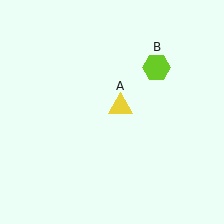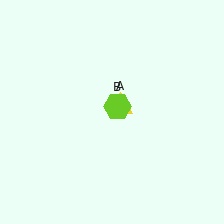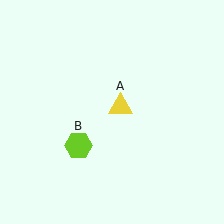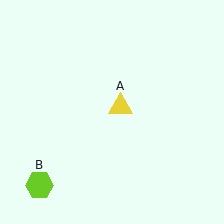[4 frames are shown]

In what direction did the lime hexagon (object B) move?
The lime hexagon (object B) moved down and to the left.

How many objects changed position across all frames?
1 object changed position: lime hexagon (object B).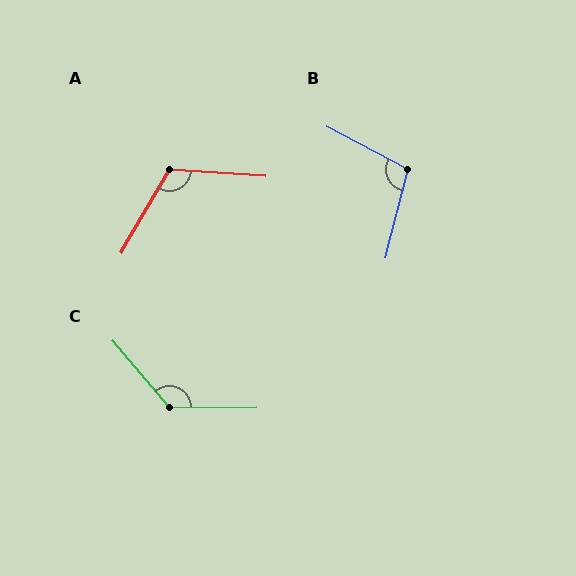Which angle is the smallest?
B, at approximately 103 degrees.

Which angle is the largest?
C, at approximately 130 degrees.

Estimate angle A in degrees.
Approximately 116 degrees.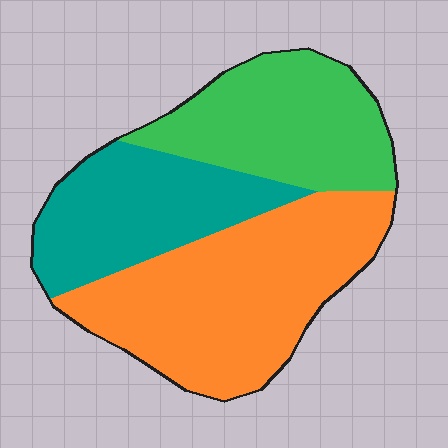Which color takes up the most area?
Orange, at roughly 45%.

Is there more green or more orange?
Orange.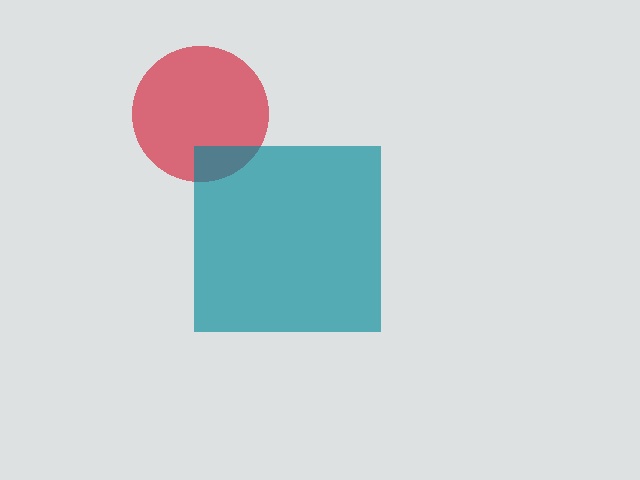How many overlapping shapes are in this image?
There are 2 overlapping shapes in the image.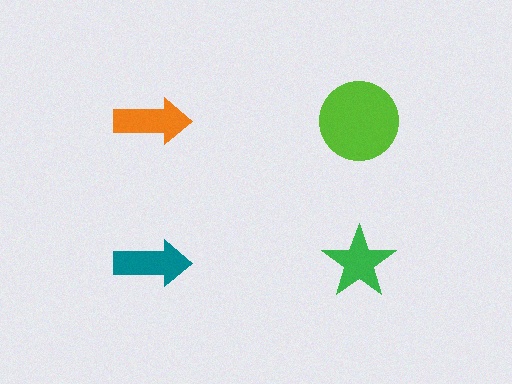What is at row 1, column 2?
A lime circle.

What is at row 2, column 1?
A teal arrow.